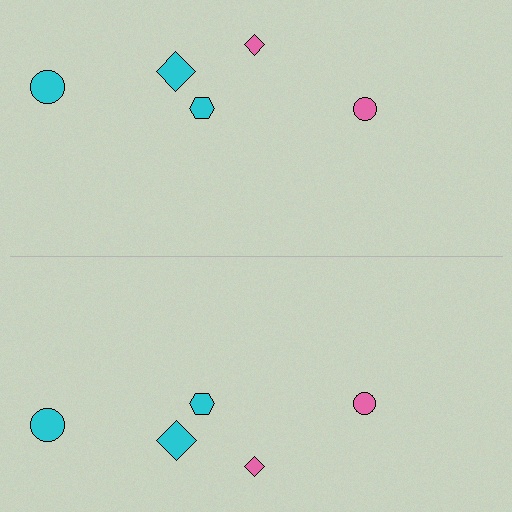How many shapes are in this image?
There are 10 shapes in this image.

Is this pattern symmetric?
Yes, this pattern has bilateral (reflection) symmetry.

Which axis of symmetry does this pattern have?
The pattern has a horizontal axis of symmetry running through the center of the image.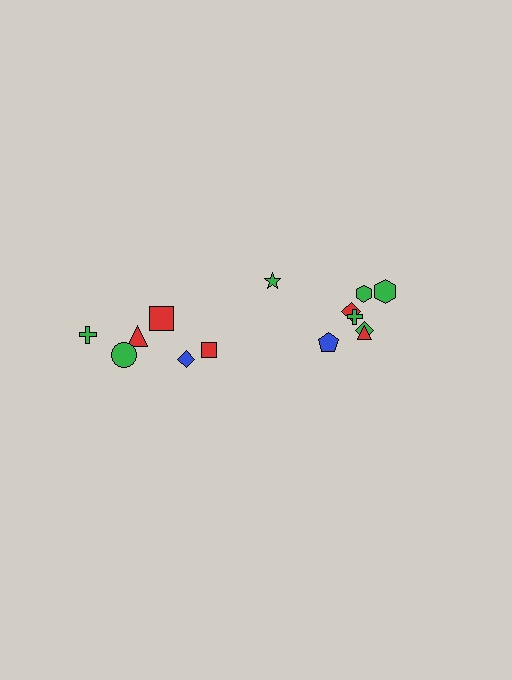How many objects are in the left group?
There are 6 objects.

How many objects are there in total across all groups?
There are 14 objects.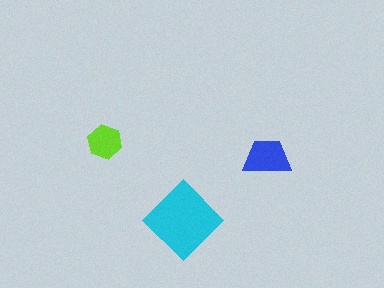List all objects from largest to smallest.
The cyan diamond, the blue trapezoid, the lime hexagon.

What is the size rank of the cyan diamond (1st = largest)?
1st.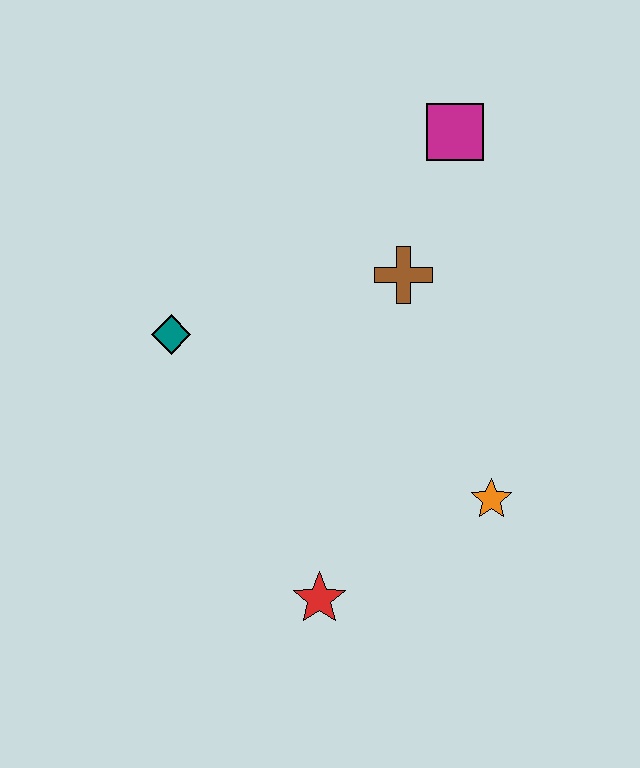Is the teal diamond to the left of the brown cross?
Yes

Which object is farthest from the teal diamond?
The orange star is farthest from the teal diamond.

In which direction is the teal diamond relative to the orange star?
The teal diamond is to the left of the orange star.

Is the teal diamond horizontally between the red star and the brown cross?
No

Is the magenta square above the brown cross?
Yes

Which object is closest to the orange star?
The red star is closest to the orange star.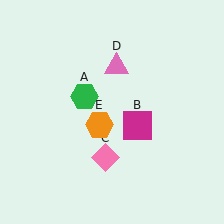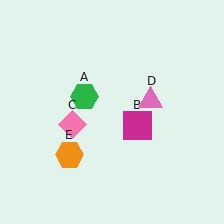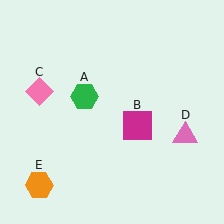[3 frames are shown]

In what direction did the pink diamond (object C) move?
The pink diamond (object C) moved up and to the left.